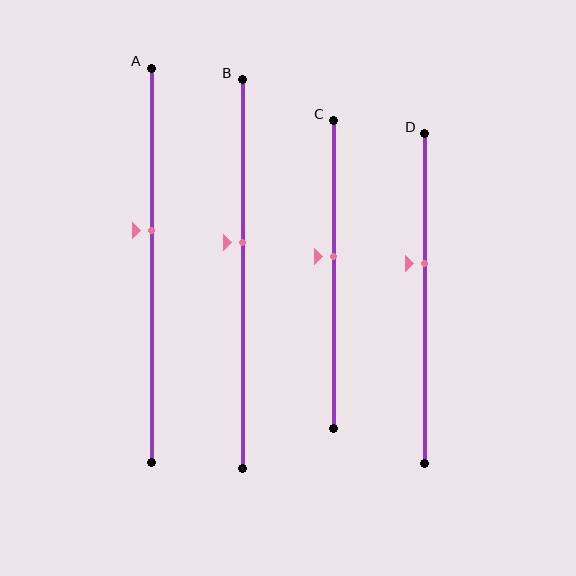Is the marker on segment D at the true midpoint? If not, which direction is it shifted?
No, the marker on segment D is shifted upward by about 11% of the segment length.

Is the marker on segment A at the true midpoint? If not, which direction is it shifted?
No, the marker on segment A is shifted upward by about 9% of the segment length.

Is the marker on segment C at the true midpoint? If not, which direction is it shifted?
No, the marker on segment C is shifted upward by about 6% of the segment length.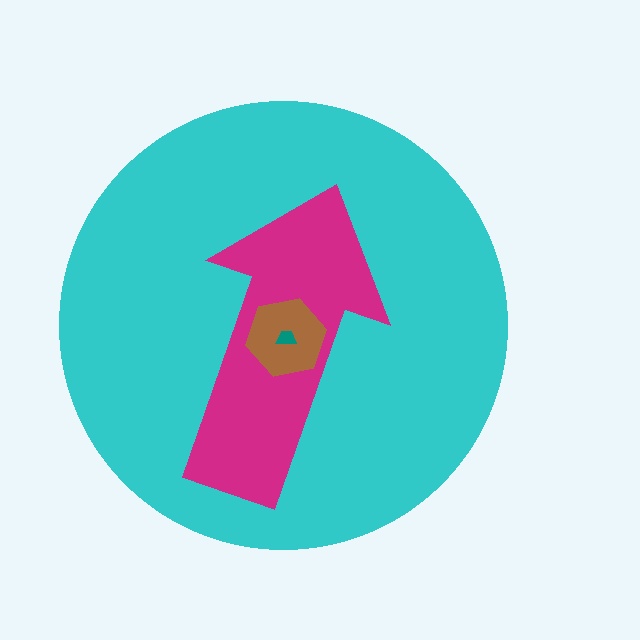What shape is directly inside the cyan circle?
The magenta arrow.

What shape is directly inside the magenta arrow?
The brown hexagon.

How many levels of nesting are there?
4.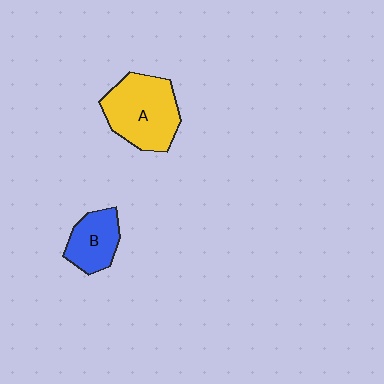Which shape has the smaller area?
Shape B (blue).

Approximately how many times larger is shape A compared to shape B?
Approximately 1.8 times.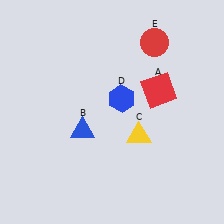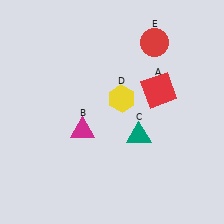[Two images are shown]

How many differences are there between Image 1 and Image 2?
There are 3 differences between the two images.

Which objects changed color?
B changed from blue to magenta. C changed from yellow to teal. D changed from blue to yellow.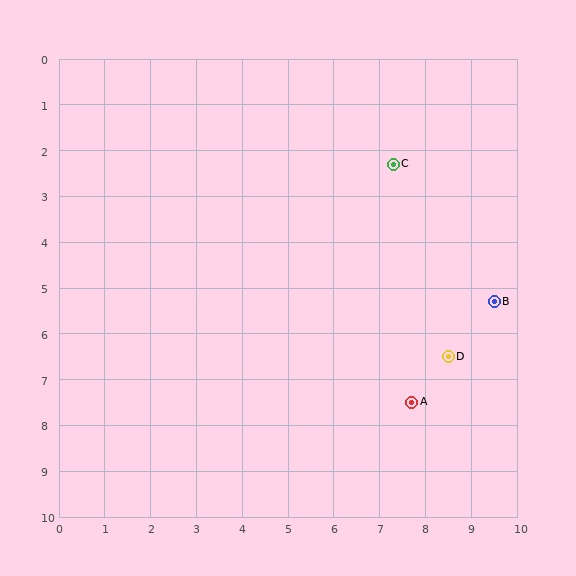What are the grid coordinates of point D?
Point D is at approximately (8.5, 6.5).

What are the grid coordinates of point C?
Point C is at approximately (7.3, 2.3).